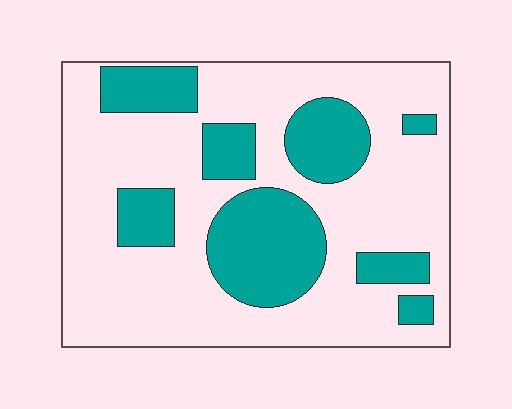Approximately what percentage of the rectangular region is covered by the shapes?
Approximately 30%.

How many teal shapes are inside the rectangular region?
8.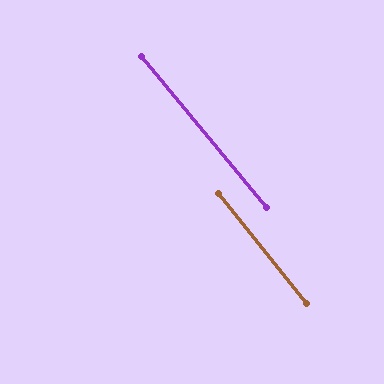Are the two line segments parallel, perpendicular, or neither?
Parallel — their directions differ by only 0.9°.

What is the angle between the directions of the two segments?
Approximately 1 degree.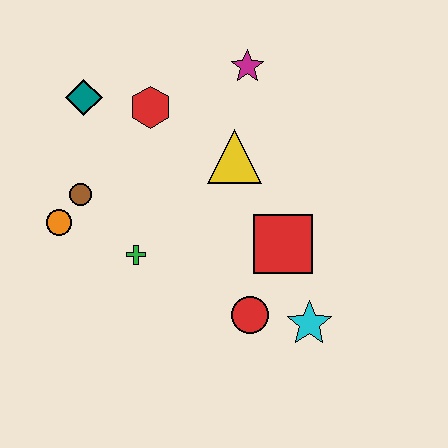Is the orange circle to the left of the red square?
Yes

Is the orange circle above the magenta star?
No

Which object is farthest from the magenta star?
The cyan star is farthest from the magenta star.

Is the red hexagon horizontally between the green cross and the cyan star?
Yes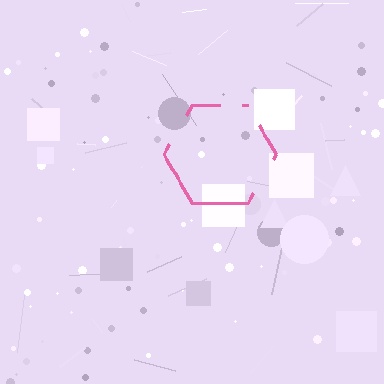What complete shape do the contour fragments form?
The contour fragments form a hexagon.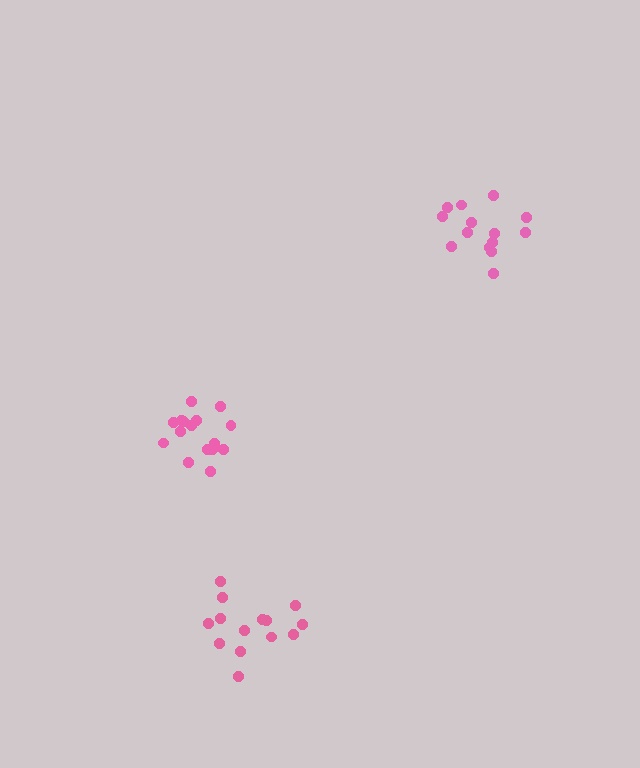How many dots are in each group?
Group 1: 16 dots, Group 2: 14 dots, Group 3: 14 dots (44 total).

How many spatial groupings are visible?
There are 3 spatial groupings.